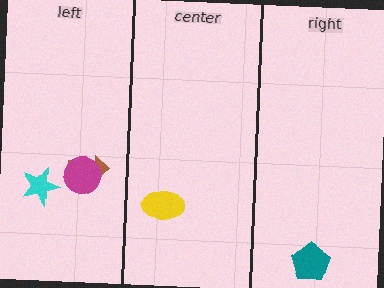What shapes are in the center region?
The yellow ellipse.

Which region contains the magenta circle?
The left region.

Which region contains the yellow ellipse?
The center region.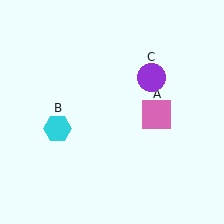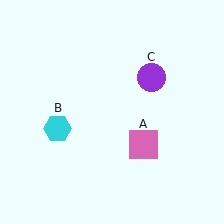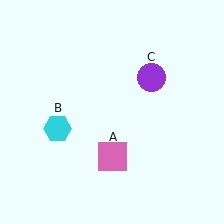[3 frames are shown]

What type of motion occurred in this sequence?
The pink square (object A) rotated clockwise around the center of the scene.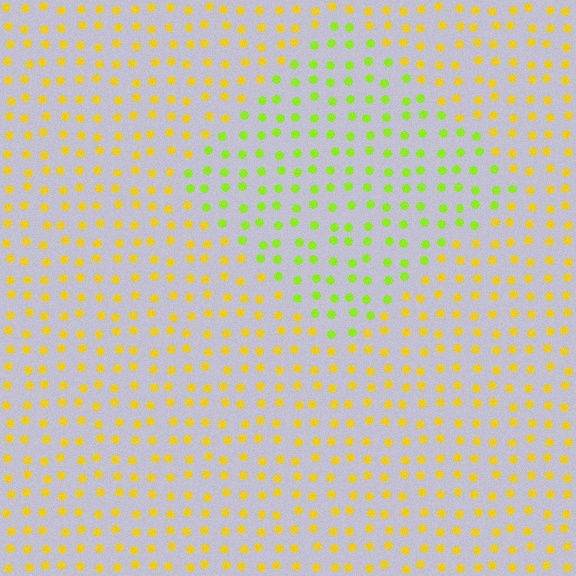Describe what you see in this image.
The image is filled with small yellow elements in a uniform arrangement. A diamond-shaped region is visible where the elements are tinted to a slightly different hue, forming a subtle color boundary.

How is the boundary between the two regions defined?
The boundary is defined purely by a slight shift in hue (about 38 degrees). Spacing, size, and orientation are identical on both sides.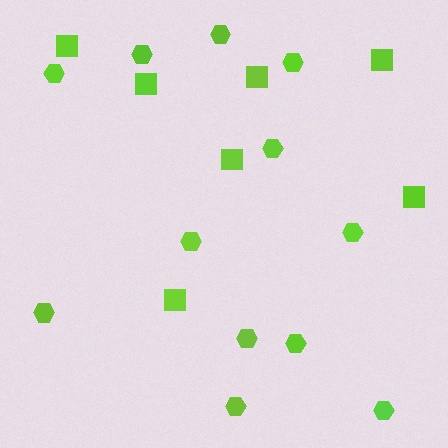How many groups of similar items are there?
There are 2 groups: one group of hexagons (12) and one group of squares (7).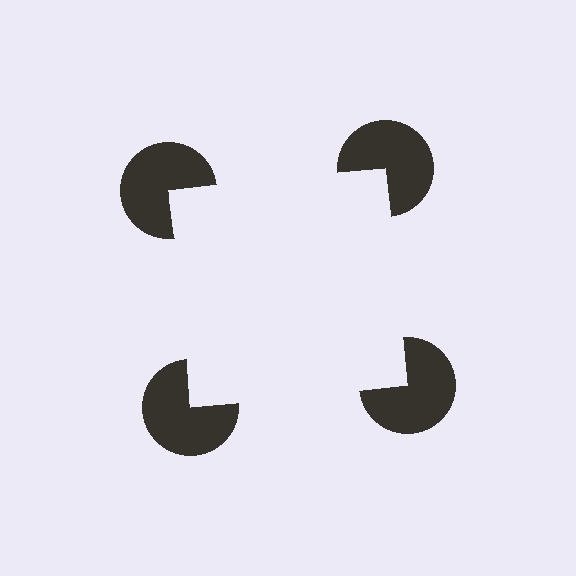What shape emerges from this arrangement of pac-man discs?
An illusory square — its edges are inferred from the aligned wedge cuts in the pac-man discs, not physically drawn.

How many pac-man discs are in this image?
There are 4 — one at each vertex of the illusory square.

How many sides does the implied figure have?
4 sides.